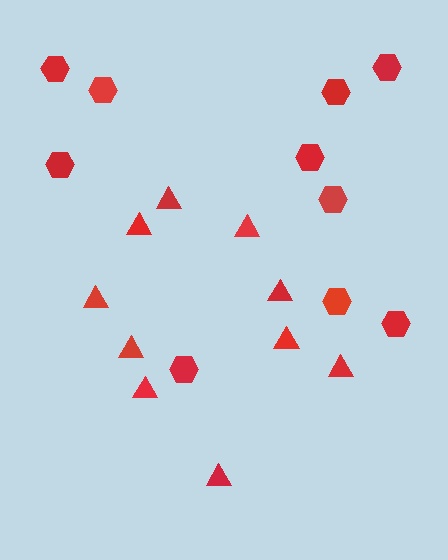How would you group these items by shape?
There are 2 groups: one group of hexagons (10) and one group of triangles (10).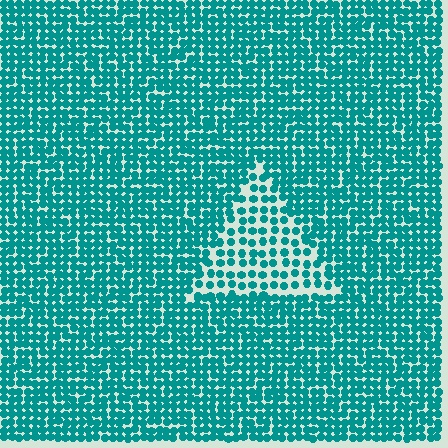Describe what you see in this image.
The image contains small teal elements arranged at two different densities. A triangle-shaped region is visible where the elements are less densely packed than the surrounding area.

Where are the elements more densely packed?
The elements are more densely packed outside the triangle boundary.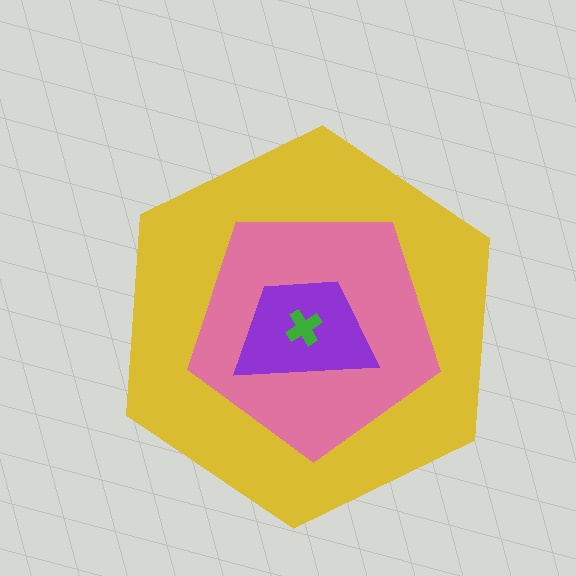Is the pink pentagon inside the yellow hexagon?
Yes.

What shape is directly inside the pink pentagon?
The purple trapezoid.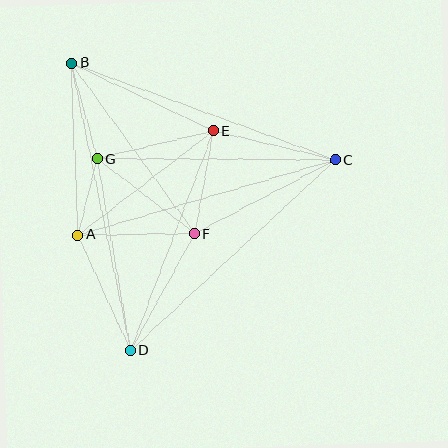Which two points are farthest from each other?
Points B and D are farthest from each other.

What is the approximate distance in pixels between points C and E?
The distance between C and E is approximately 125 pixels.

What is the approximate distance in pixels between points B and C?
The distance between B and C is approximately 281 pixels.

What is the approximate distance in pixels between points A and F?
The distance between A and F is approximately 117 pixels.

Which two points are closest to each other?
Points A and G are closest to each other.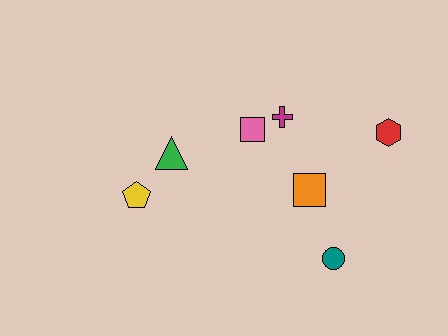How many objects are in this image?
There are 7 objects.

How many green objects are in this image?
There is 1 green object.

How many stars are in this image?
There are no stars.